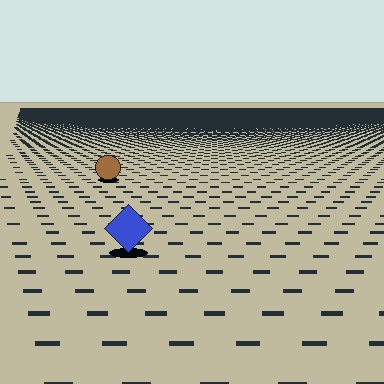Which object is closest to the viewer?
The blue diamond is closest. The texture marks near it are larger and more spread out.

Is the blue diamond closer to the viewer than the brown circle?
Yes. The blue diamond is closer — you can tell from the texture gradient: the ground texture is coarser near it.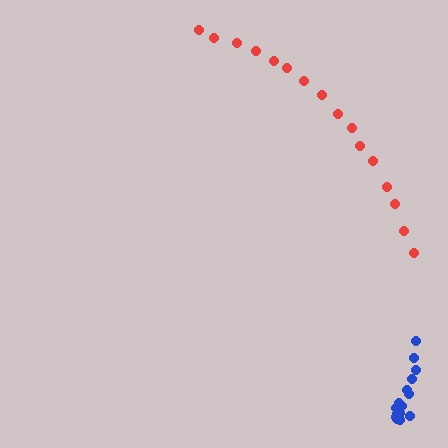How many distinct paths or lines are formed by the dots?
There are 2 distinct paths.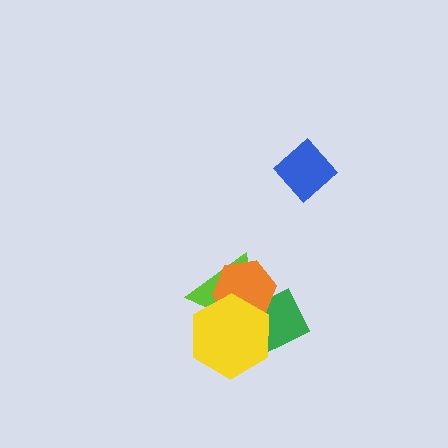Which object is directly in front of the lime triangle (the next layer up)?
The orange hexagon is directly in front of the lime triangle.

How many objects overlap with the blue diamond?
0 objects overlap with the blue diamond.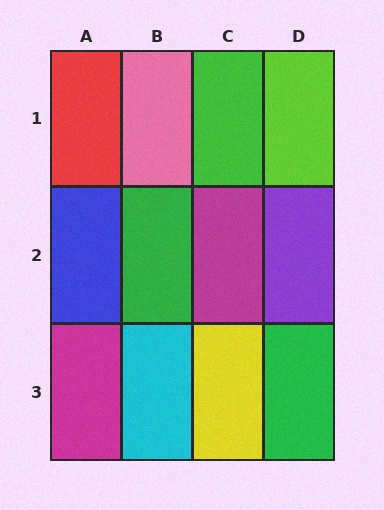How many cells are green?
3 cells are green.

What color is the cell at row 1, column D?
Lime.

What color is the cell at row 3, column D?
Green.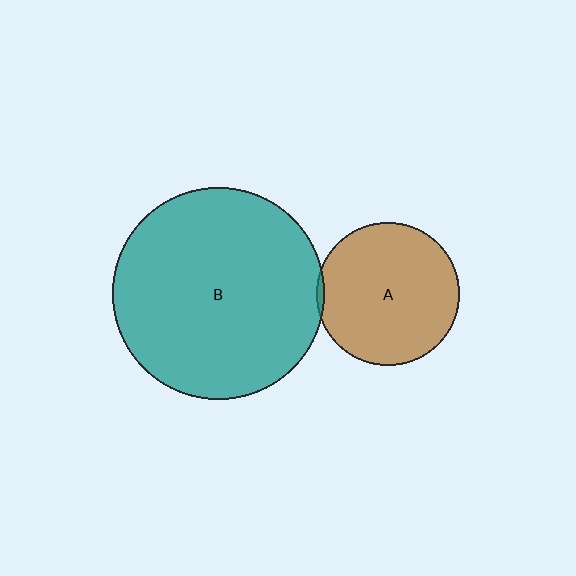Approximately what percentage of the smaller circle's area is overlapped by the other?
Approximately 5%.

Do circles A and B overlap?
Yes.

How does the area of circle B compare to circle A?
Approximately 2.2 times.